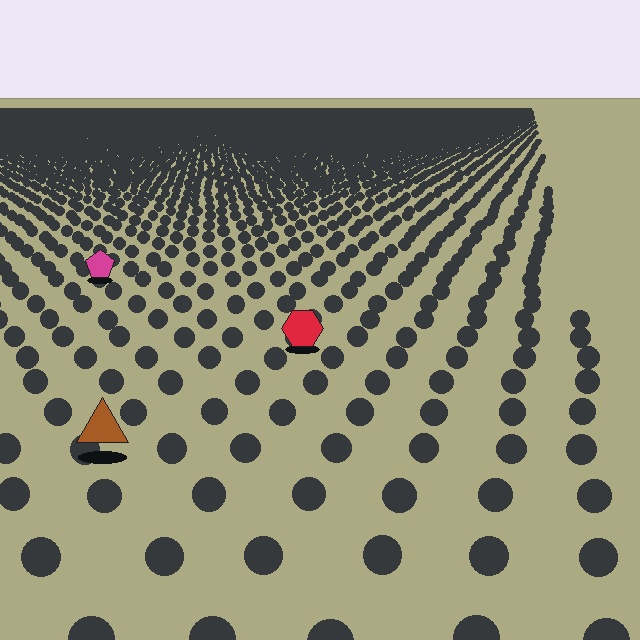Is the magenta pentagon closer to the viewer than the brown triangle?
No. The brown triangle is closer — you can tell from the texture gradient: the ground texture is coarser near it.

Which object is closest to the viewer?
The brown triangle is closest. The texture marks near it are larger and more spread out.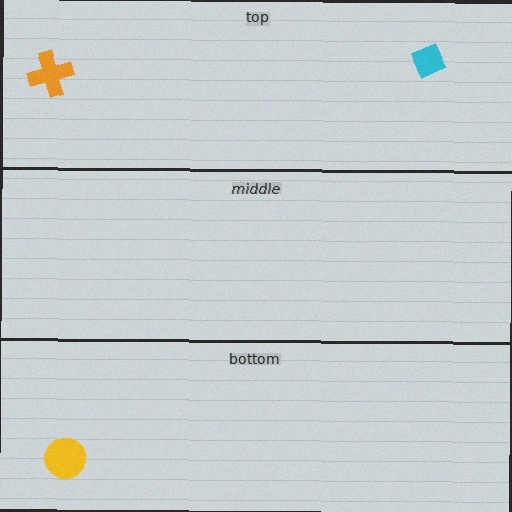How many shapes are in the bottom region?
1.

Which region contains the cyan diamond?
The top region.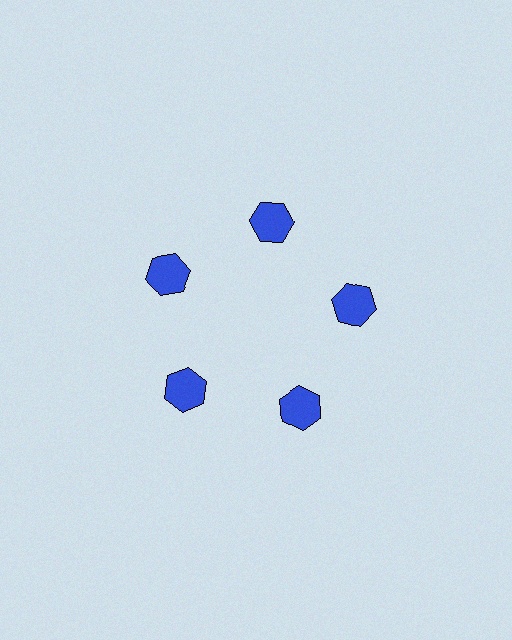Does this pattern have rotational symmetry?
Yes, this pattern has 5-fold rotational symmetry. It looks the same after rotating 72 degrees around the center.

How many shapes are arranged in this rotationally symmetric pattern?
There are 5 shapes, arranged in 5 groups of 1.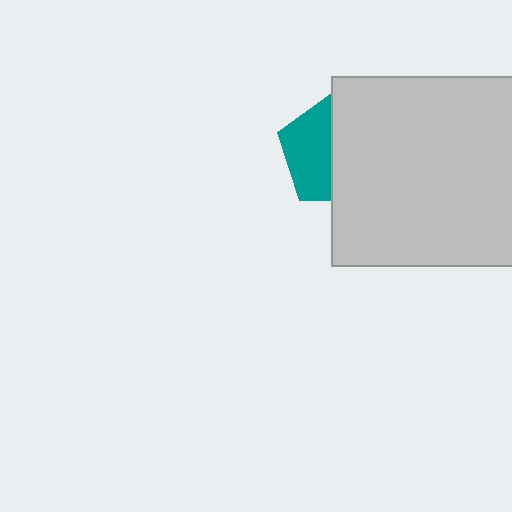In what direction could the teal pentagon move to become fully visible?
The teal pentagon could move left. That would shift it out from behind the light gray square entirely.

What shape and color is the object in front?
The object in front is a light gray square.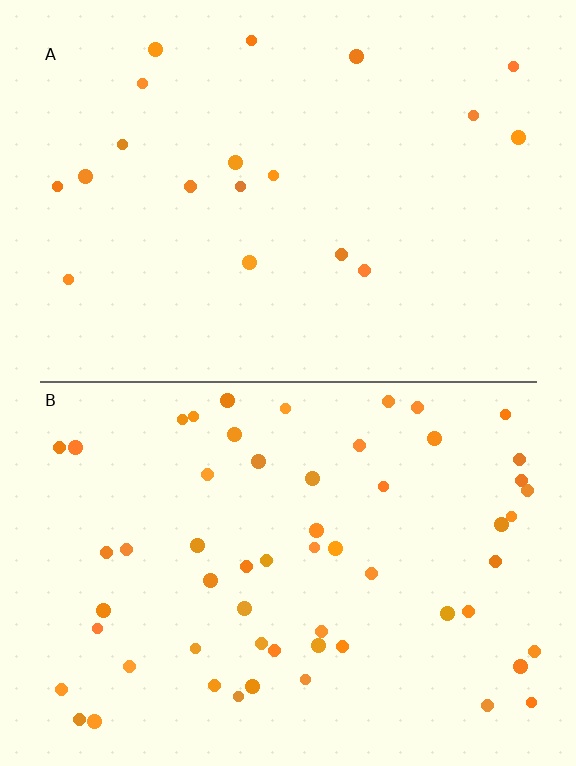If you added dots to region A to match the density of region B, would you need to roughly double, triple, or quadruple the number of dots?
Approximately triple.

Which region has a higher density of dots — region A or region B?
B (the bottom).